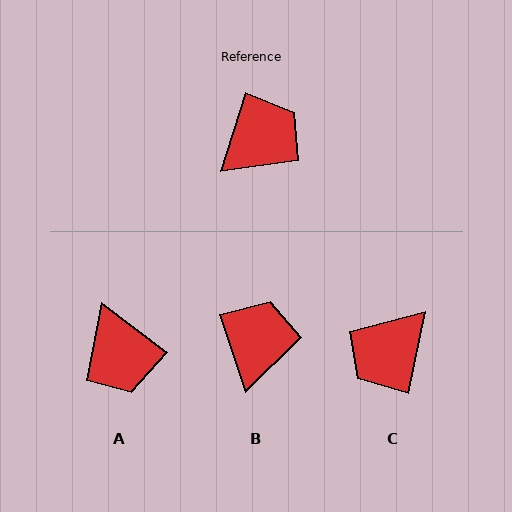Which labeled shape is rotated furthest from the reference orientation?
C, about 174 degrees away.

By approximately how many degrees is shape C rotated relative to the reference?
Approximately 174 degrees clockwise.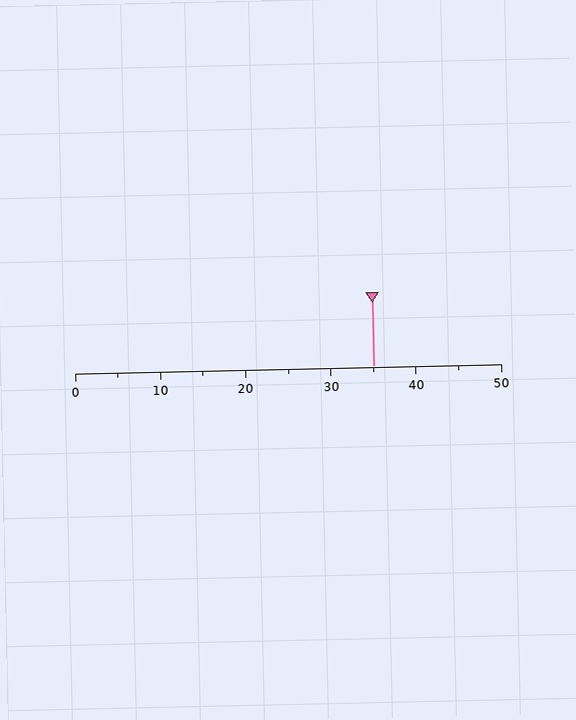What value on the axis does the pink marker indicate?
The marker indicates approximately 35.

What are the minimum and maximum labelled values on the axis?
The axis runs from 0 to 50.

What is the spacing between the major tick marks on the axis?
The major ticks are spaced 10 apart.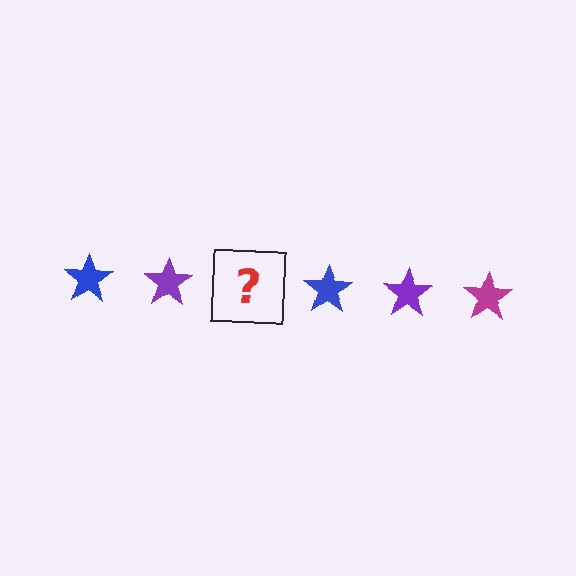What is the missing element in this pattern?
The missing element is a magenta star.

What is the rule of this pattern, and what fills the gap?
The rule is that the pattern cycles through blue, purple, magenta stars. The gap should be filled with a magenta star.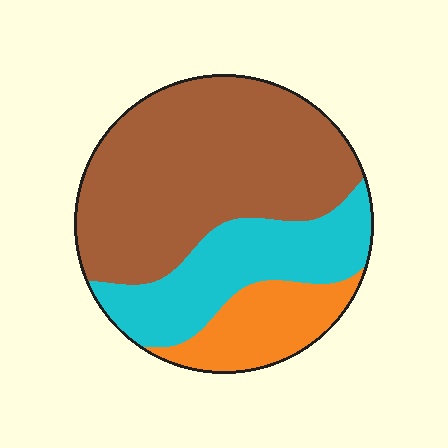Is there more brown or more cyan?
Brown.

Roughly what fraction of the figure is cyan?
Cyan covers 27% of the figure.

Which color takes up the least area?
Orange, at roughly 15%.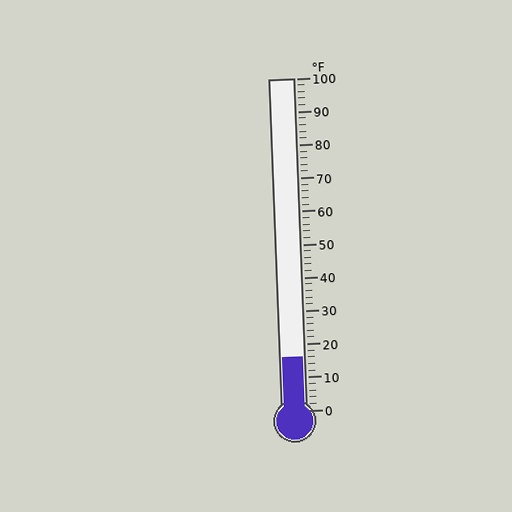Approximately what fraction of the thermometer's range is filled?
The thermometer is filled to approximately 15% of its range.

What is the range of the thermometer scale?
The thermometer scale ranges from 0°F to 100°F.